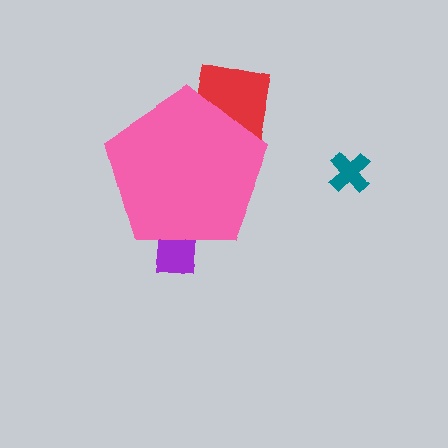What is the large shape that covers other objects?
A pink pentagon.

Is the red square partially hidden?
Yes, the red square is partially hidden behind the pink pentagon.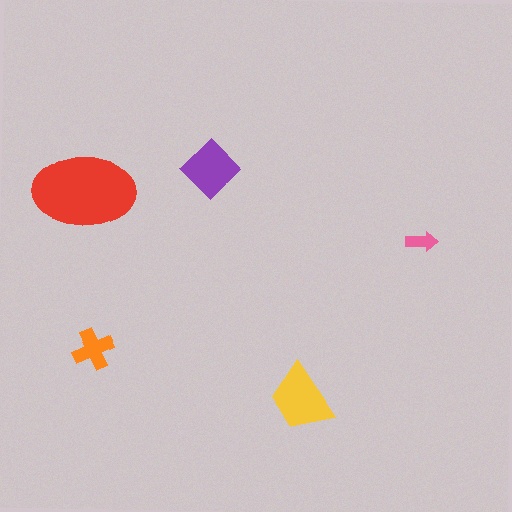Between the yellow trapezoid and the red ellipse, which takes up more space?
The red ellipse.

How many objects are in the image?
There are 5 objects in the image.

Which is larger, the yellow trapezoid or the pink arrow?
The yellow trapezoid.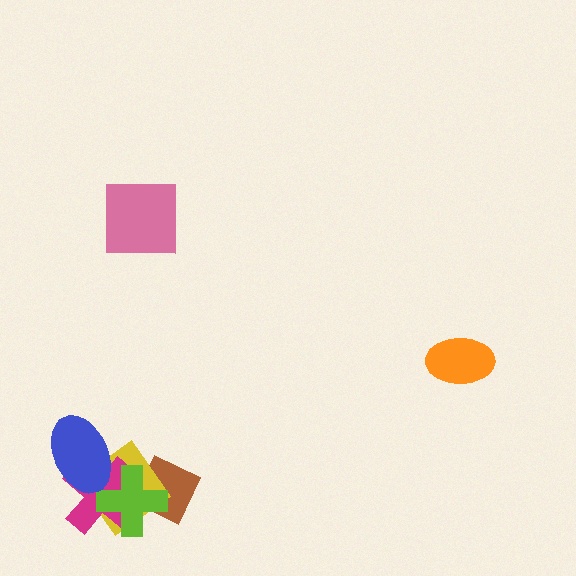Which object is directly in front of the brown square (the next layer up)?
The yellow diamond is directly in front of the brown square.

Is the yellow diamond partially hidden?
Yes, it is partially covered by another shape.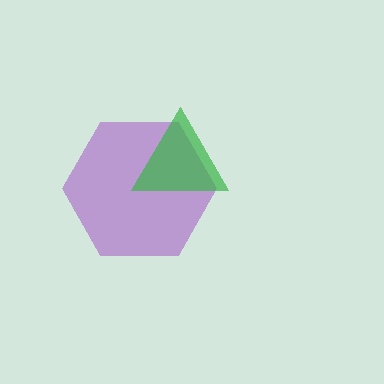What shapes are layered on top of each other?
The layered shapes are: a purple hexagon, a green triangle.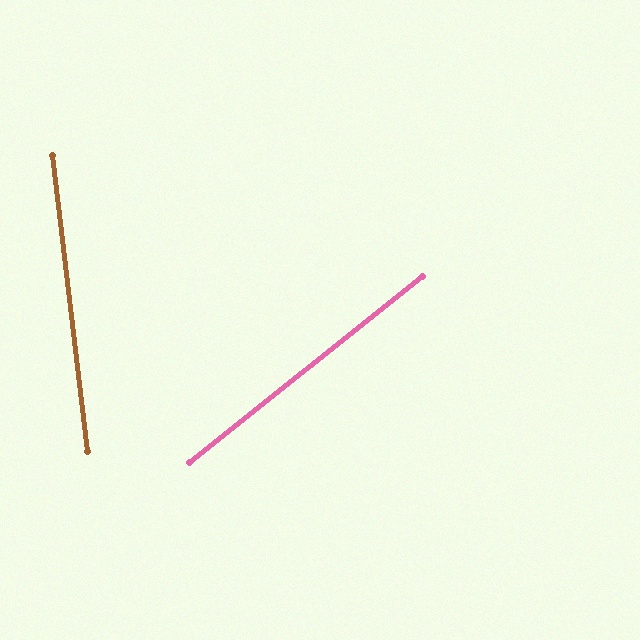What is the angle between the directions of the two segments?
Approximately 58 degrees.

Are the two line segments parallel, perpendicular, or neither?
Neither parallel nor perpendicular — they differ by about 58°.